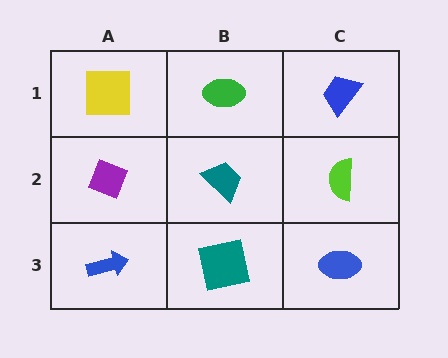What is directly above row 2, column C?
A blue trapezoid.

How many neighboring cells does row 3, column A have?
2.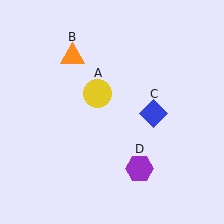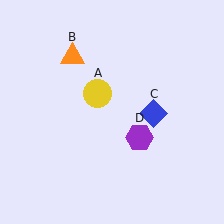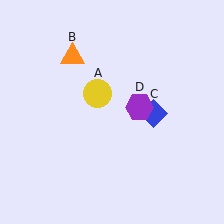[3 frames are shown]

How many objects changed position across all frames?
1 object changed position: purple hexagon (object D).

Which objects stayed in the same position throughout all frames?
Yellow circle (object A) and orange triangle (object B) and blue diamond (object C) remained stationary.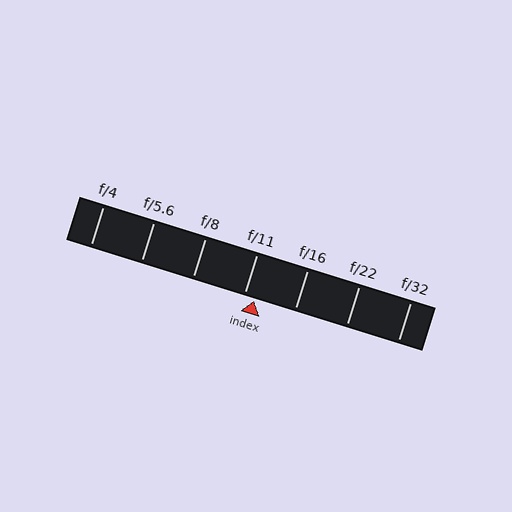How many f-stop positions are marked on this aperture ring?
There are 7 f-stop positions marked.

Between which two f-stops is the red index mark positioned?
The index mark is between f/11 and f/16.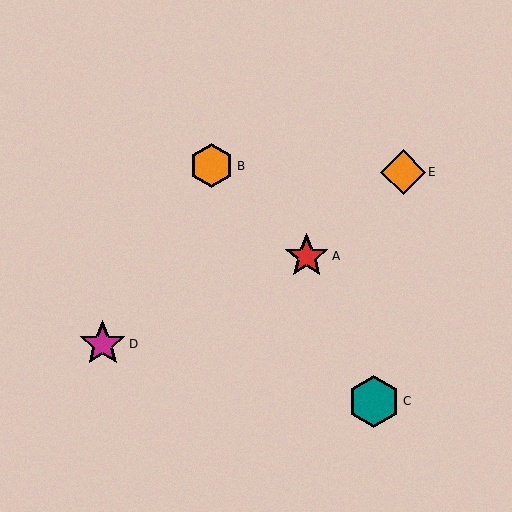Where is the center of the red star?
The center of the red star is at (307, 256).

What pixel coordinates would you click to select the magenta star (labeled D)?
Click at (103, 344) to select the magenta star D.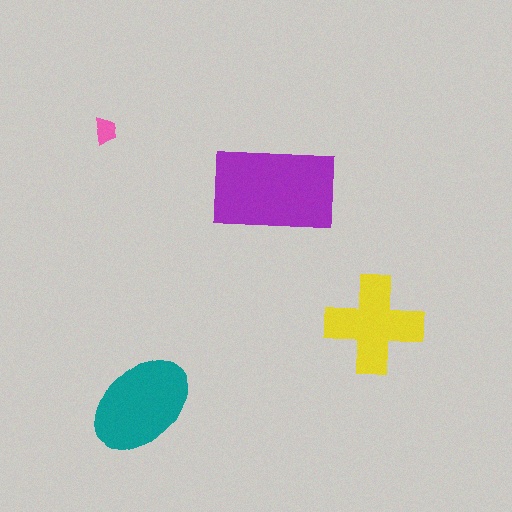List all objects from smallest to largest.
The pink trapezoid, the yellow cross, the teal ellipse, the purple rectangle.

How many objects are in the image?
There are 4 objects in the image.